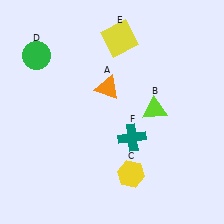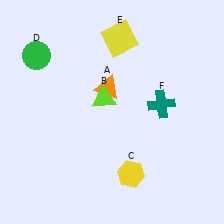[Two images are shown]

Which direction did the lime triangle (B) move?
The lime triangle (B) moved left.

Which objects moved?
The objects that moved are: the lime triangle (B), the teal cross (F).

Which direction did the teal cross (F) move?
The teal cross (F) moved up.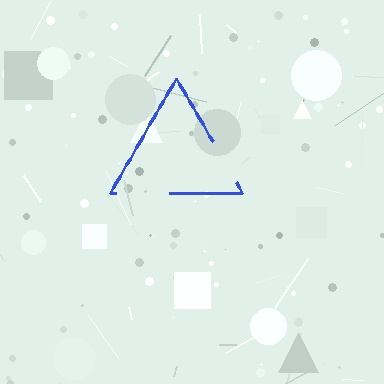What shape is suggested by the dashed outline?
The dashed outline suggests a triangle.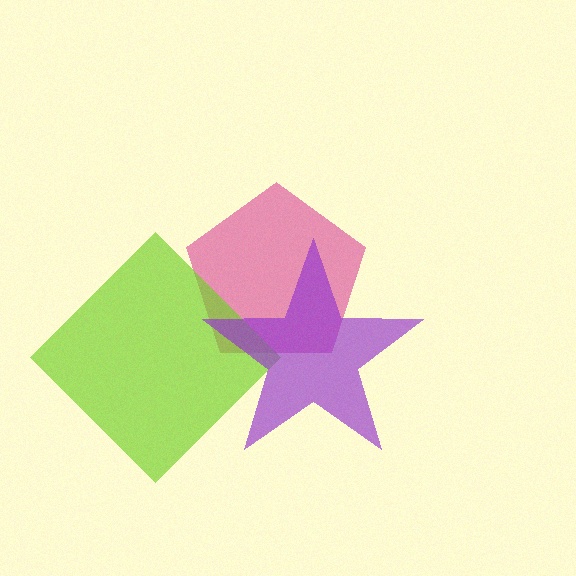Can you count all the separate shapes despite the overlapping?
Yes, there are 3 separate shapes.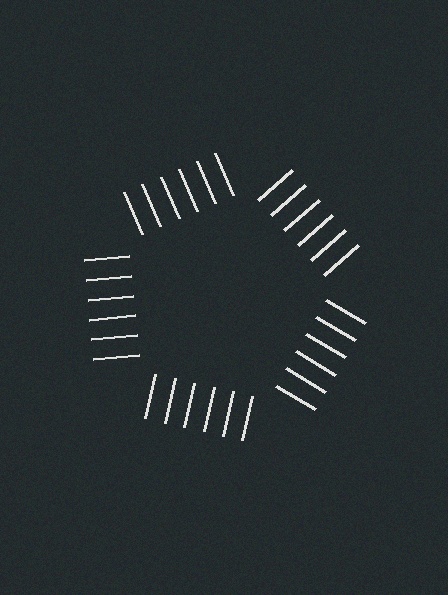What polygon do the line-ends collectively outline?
An illusory pentagon — the line segments terminate on its edges but no continuous stroke is drawn.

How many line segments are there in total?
30 — 6 along each of the 5 edges.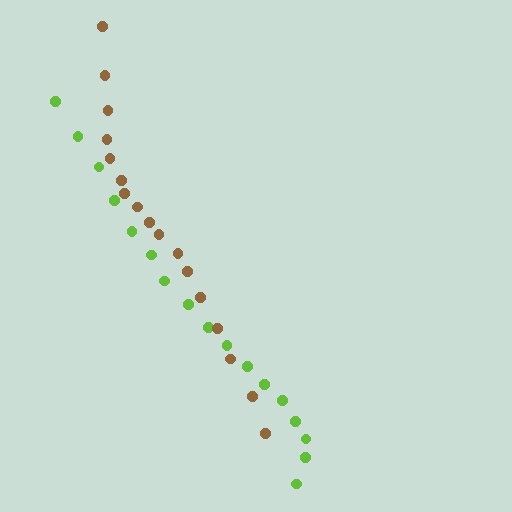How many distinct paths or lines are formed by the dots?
There are 2 distinct paths.